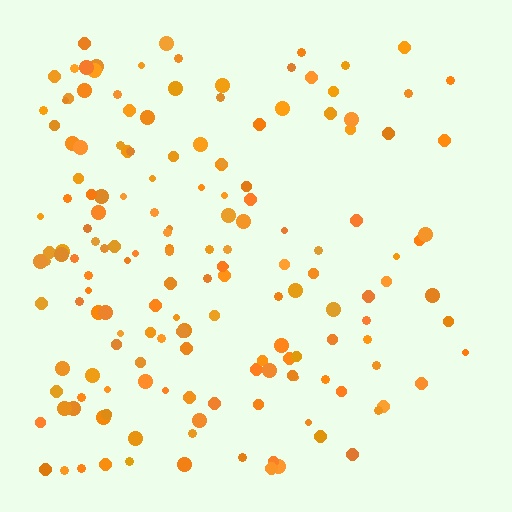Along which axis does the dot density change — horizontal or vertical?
Horizontal.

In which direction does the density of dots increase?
From right to left, with the left side densest.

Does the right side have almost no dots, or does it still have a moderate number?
Still a moderate number, just noticeably fewer than the left.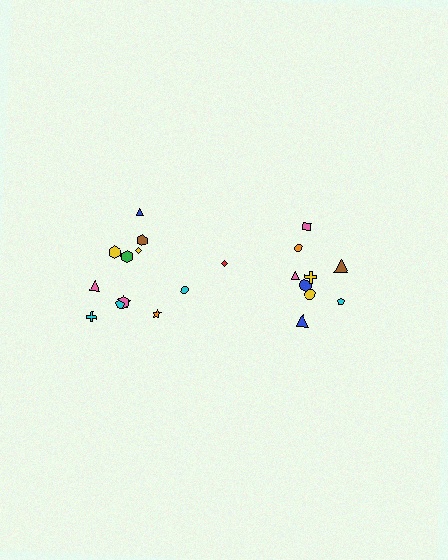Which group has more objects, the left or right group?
The left group.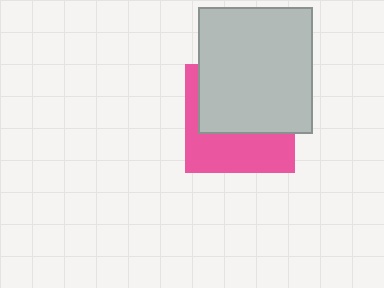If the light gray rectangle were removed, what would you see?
You would see the complete pink square.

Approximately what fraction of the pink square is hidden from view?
Roughly 57% of the pink square is hidden behind the light gray rectangle.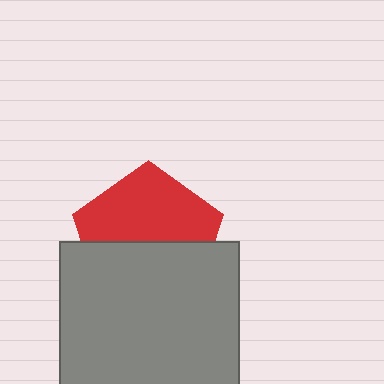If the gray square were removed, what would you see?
You would see the complete red pentagon.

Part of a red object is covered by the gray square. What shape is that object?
It is a pentagon.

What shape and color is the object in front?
The object in front is a gray square.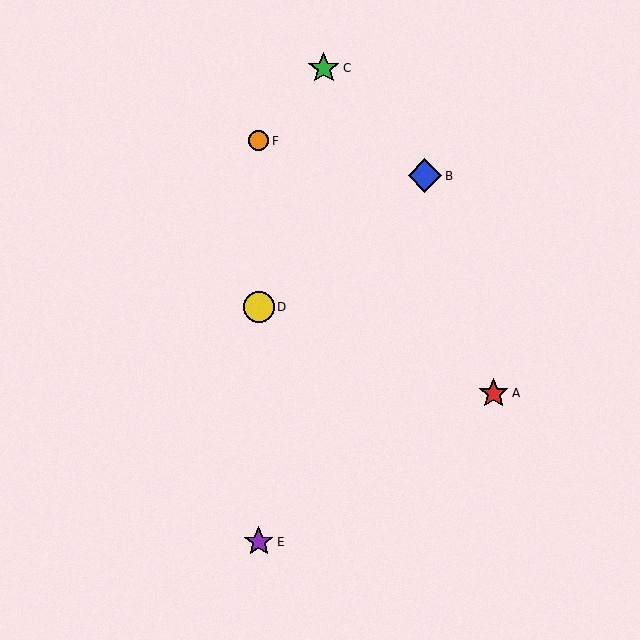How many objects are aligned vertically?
3 objects (D, E, F) are aligned vertically.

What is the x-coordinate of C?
Object C is at x≈324.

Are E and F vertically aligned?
Yes, both are at x≈259.